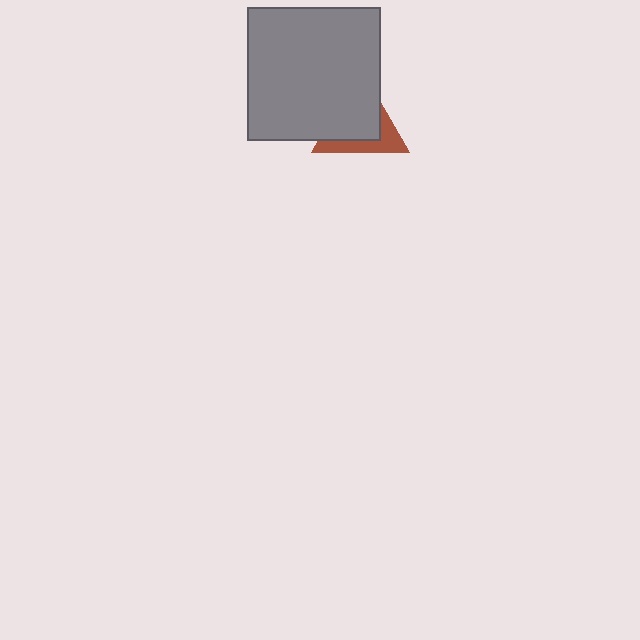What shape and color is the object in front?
The object in front is a gray square.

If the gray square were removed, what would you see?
You would see the complete brown triangle.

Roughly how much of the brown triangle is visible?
A small part of it is visible (roughly 36%).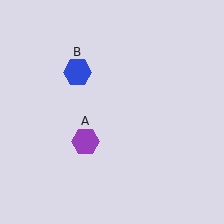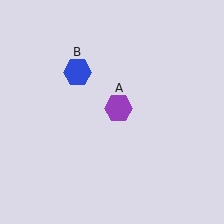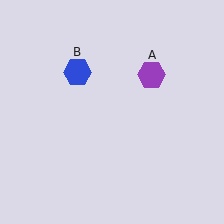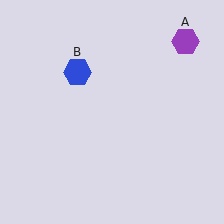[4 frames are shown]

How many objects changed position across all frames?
1 object changed position: purple hexagon (object A).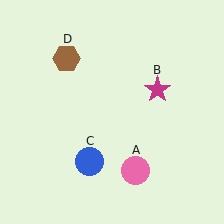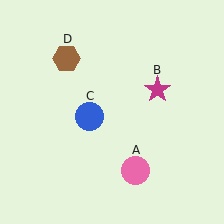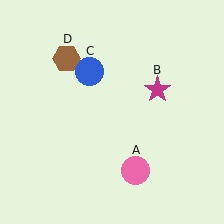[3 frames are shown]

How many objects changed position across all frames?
1 object changed position: blue circle (object C).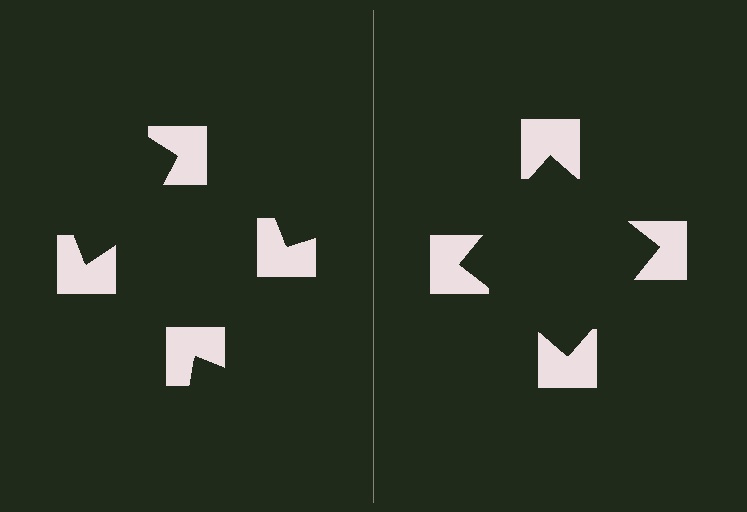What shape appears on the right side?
An illusory square.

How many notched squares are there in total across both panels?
8 — 4 on each side.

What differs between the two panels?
The notched squares are positioned identically on both sides; only the wedge orientations differ. On the right they align to a square; on the left they are misaligned.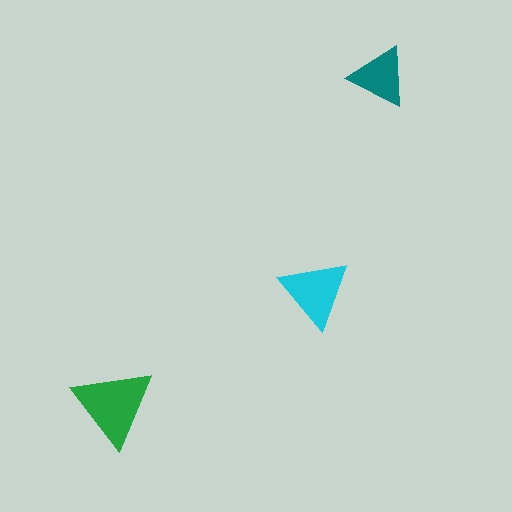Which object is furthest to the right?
The teal triangle is rightmost.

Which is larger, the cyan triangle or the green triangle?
The green one.